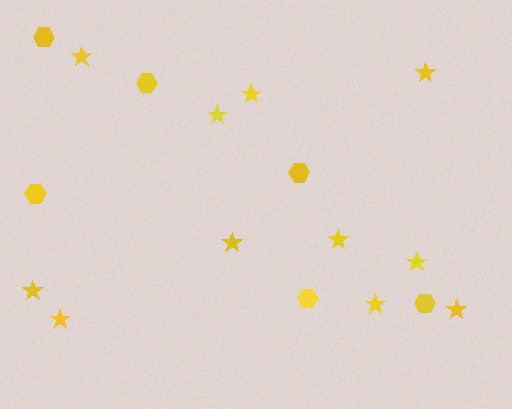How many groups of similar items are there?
There are 2 groups: one group of hexagons (6) and one group of stars (11).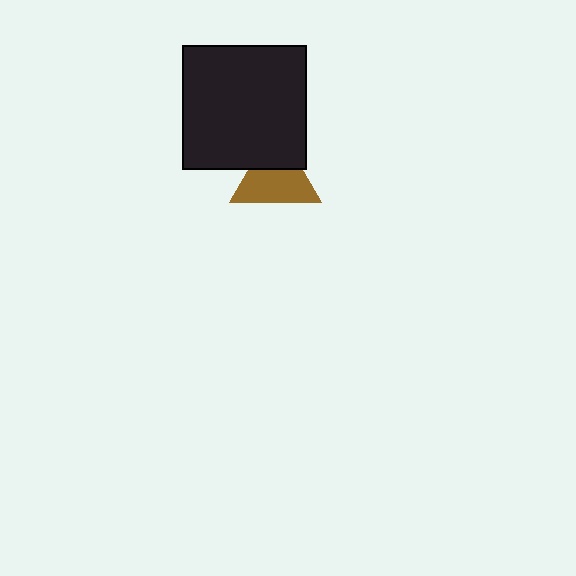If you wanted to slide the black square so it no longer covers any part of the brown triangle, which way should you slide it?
Slide it up — that is the most direct way to separate the two shapes.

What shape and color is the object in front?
The object in front is a black square.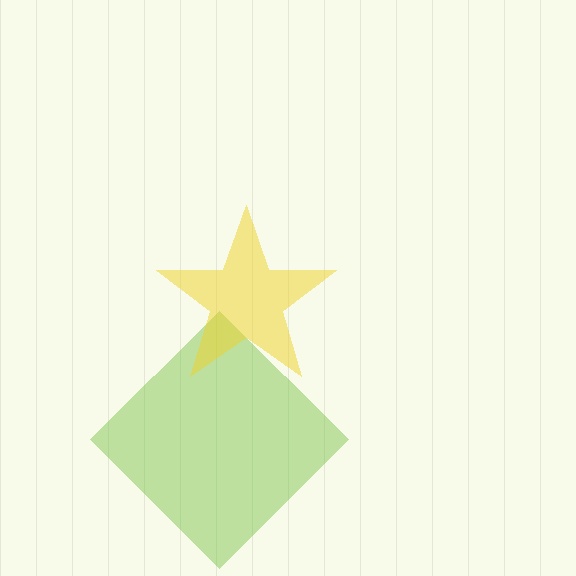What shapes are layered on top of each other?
The layered shapes are: a lime diamond, a yellow star.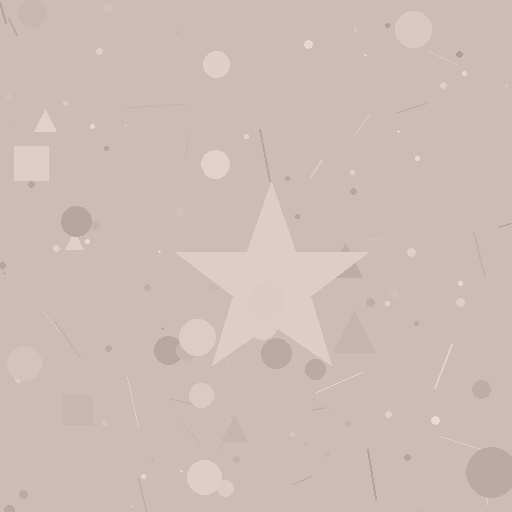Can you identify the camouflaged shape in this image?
The camouflaged shape is a star.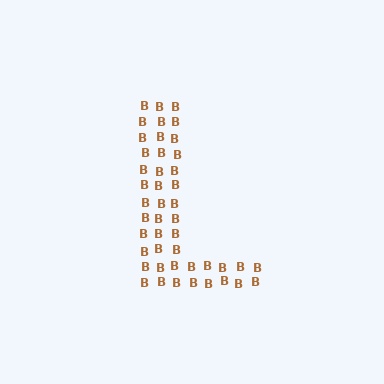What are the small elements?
The small elements are letter B's.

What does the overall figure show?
The overall figure shows the letter L.